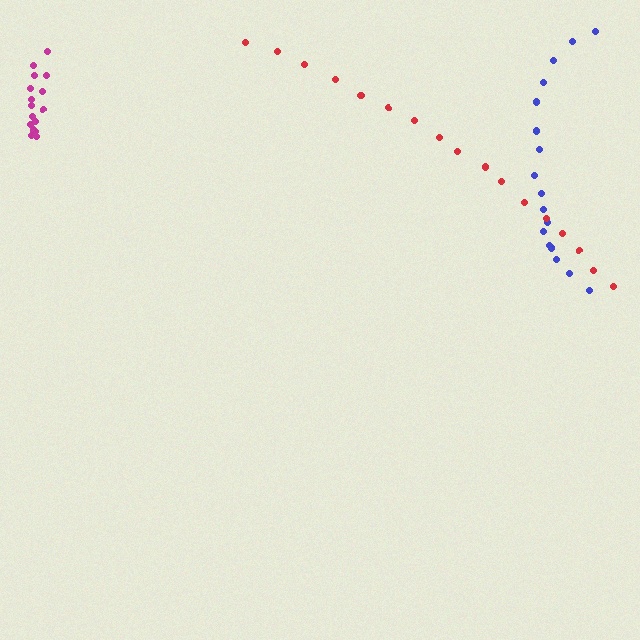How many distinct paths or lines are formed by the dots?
There are 3 distinct paths.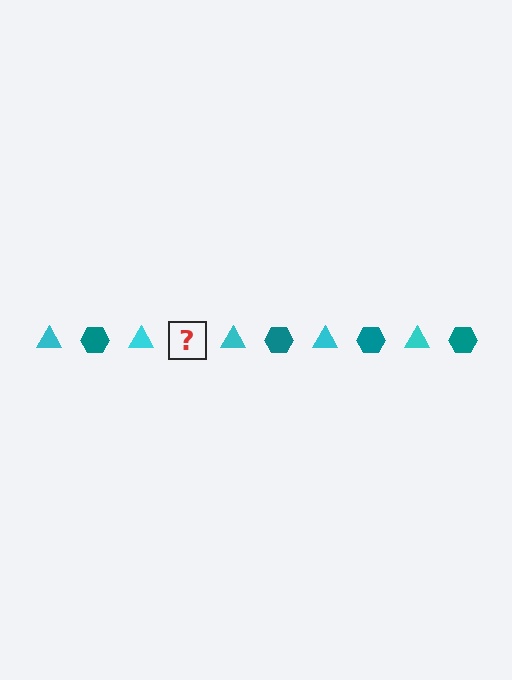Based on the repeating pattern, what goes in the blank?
The blank should be a teal hexagon.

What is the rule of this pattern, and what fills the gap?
The rule is that the pattern alternates between cyan triangle and teal hexagon. The gap should be filled with a teal hexagon.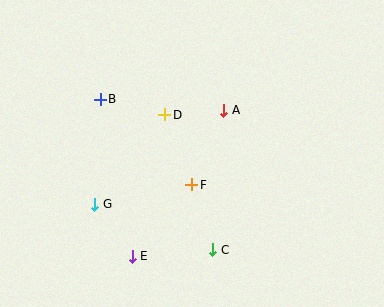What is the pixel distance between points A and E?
The distance between A and E is 173 pixels.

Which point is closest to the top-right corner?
Point A is closest to the top-right corner.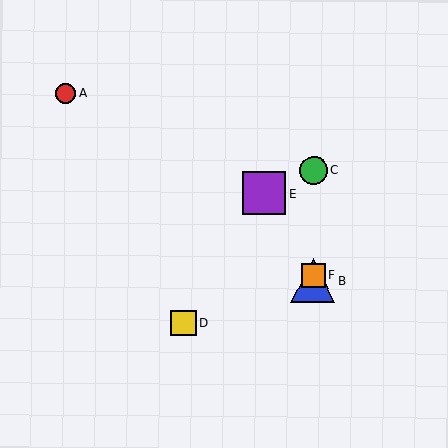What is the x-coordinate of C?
Object C is at x≈314.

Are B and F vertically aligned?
Yes, both are at x≈313.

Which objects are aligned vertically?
Objects B, C, F are aligned vertically.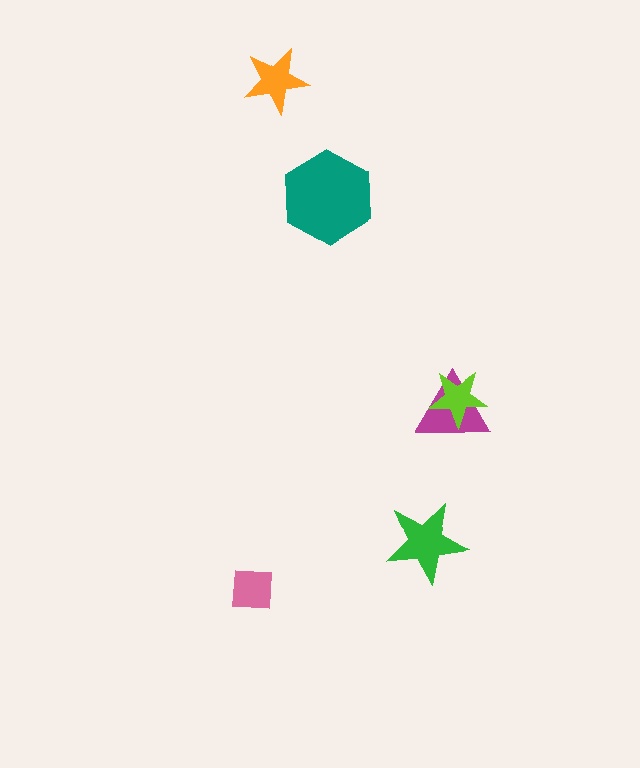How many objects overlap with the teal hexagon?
0 objects overlap with the teal hexagon.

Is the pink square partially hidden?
No, no other shape covers it.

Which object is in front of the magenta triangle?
The lime star is in front of the magenta triangle.